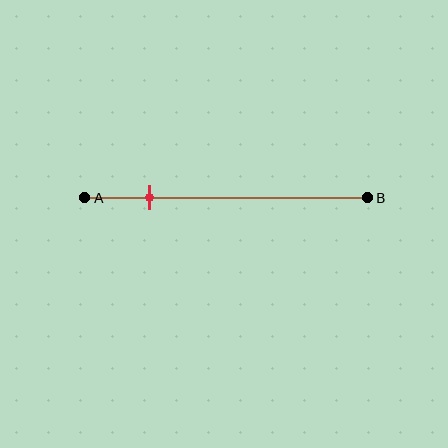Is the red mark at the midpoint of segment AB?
No, the mark is at about 25% from A, not at the 50% midpoint.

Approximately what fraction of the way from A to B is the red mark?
The red mark is approximately 25% of the way from A to B.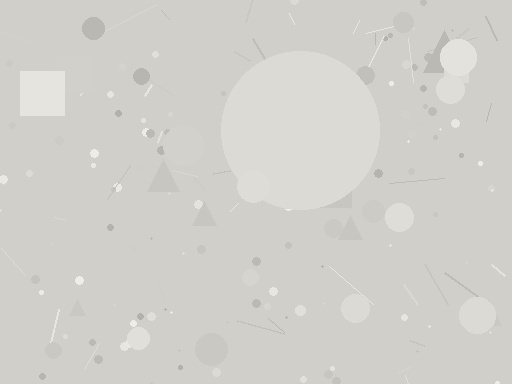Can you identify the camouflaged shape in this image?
The camouflaged shape is a circle.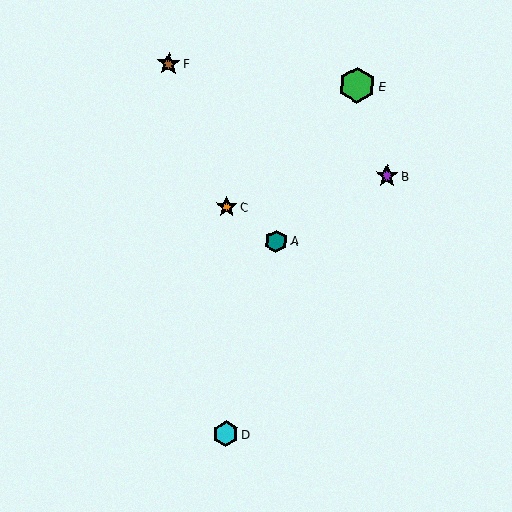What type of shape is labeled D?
Shape D is a cyan hexagon.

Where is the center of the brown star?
The center of the brown star is at (169, 64).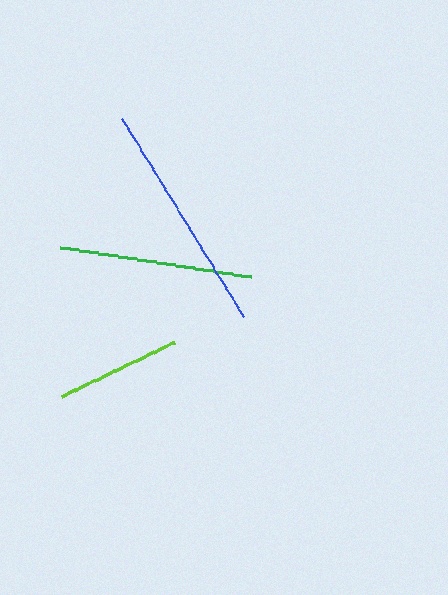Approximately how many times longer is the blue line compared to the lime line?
The blue line is approximately 1.9 times the length of the lime line.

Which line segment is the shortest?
The lime line is the shortest at approximately 125 pixels.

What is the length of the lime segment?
The lime segment is approximately 125 pixels long.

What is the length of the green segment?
The green segment is approximately 193 pixels long.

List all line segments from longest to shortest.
From longest to shortest: blue, green, lime.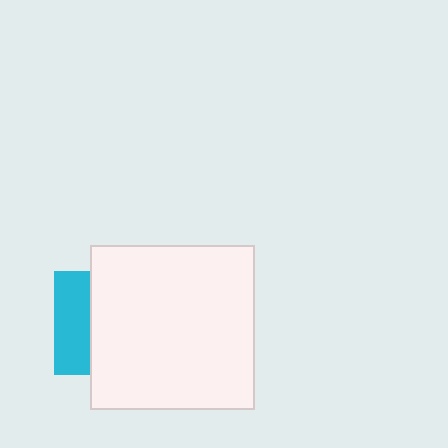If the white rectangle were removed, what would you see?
You would see the complete cyan square.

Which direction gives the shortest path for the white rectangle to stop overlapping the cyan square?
Moving right gives the shortest separation.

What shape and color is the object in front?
The object in front is a white rectangle.